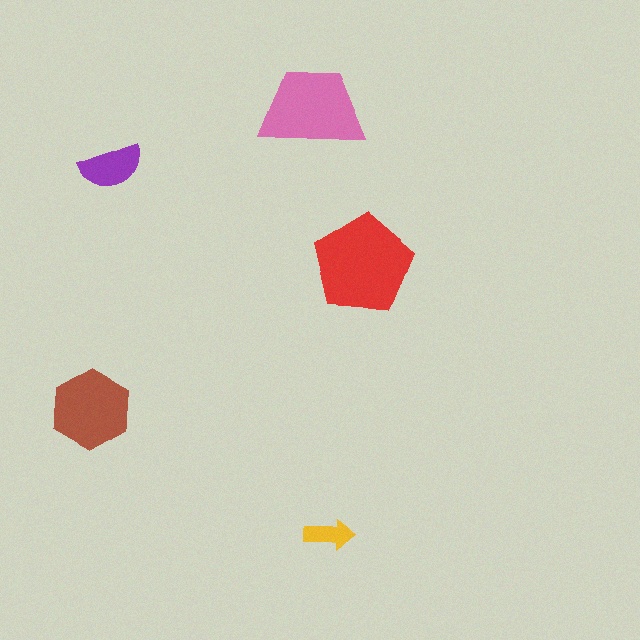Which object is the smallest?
The yellow arrow.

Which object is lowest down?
The yellow arrow is bottommost.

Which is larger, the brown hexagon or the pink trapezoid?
The pink trapezoid.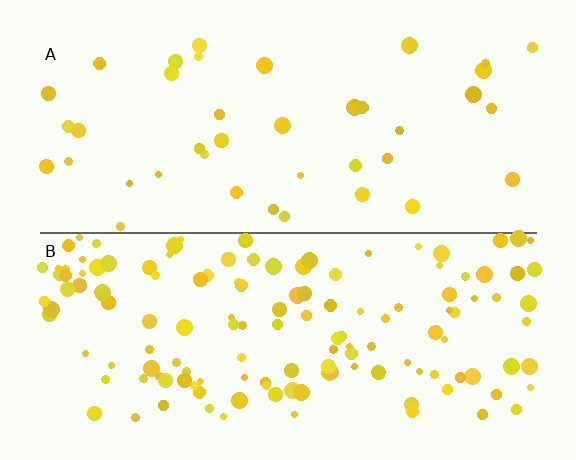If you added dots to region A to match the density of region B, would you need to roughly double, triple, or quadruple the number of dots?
Approximately triple.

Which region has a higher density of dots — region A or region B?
B (the bottom).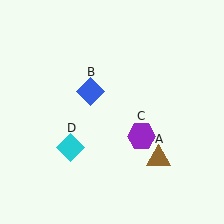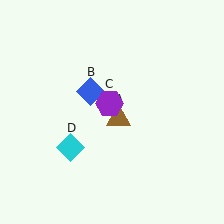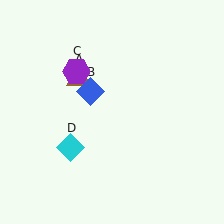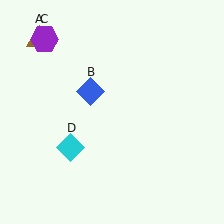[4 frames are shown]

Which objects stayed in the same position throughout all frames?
Blue diamond (object B) and cyan diamond (object D) remained stationary.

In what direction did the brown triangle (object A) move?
The brown triangle (object A) moved up and to the left.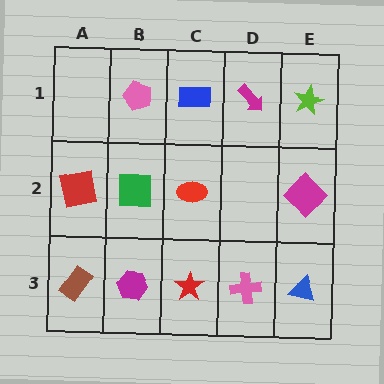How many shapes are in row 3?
5 shapes.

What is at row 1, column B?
A pink pentagon.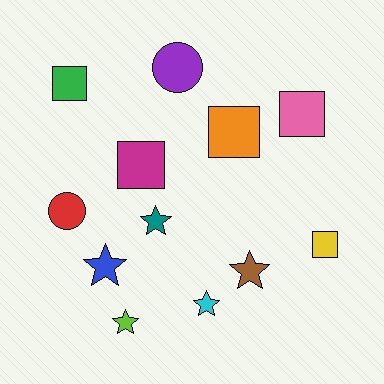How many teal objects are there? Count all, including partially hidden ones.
There is 1 teal object.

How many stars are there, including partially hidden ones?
There are 5 stars.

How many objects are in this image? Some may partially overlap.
There are 12 objects.